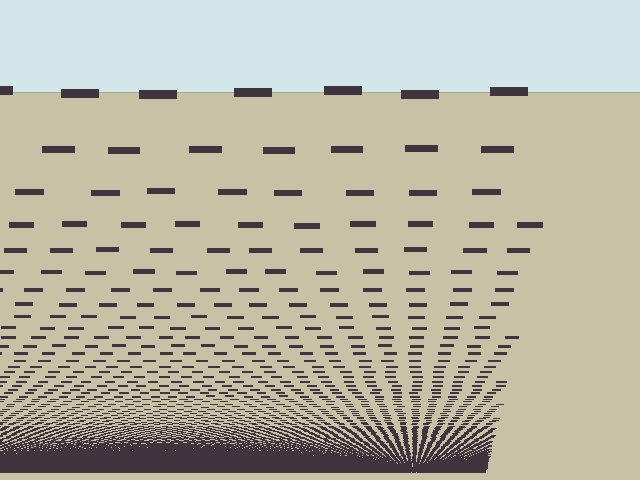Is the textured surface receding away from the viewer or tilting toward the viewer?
The surface appears to tilt toward the viewer. Texture elements get larger and sparser toward the top.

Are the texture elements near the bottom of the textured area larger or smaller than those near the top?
Smaller. The gradient is inverted — elements near the bottom are smaller and denser.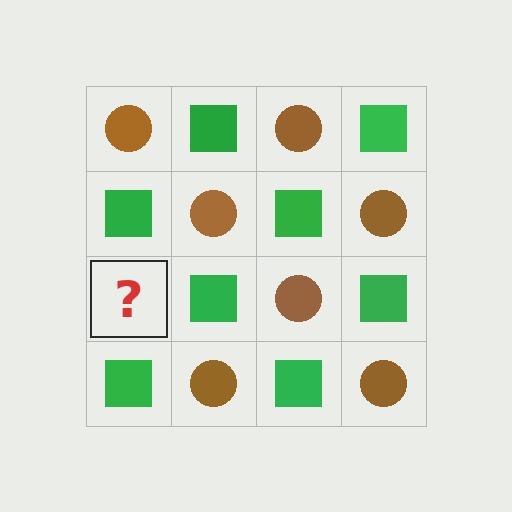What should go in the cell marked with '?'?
The missing cell should contain a brown circle.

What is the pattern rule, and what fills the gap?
The rule is that it alternates brown circle and green square in a checkerboard pattern. The gap should be filled with a brown circle.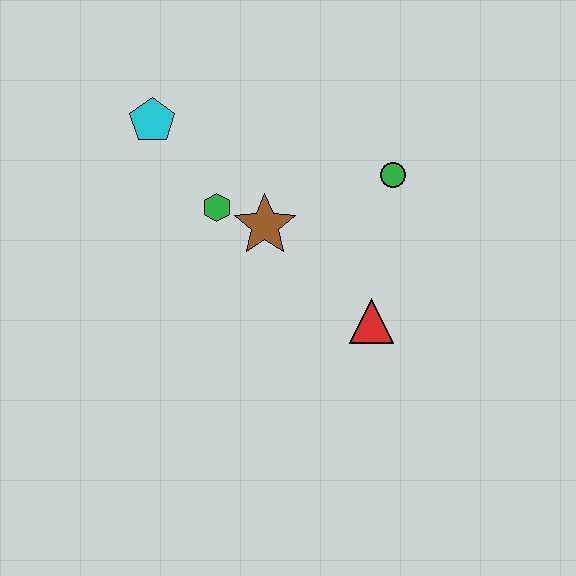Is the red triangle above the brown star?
No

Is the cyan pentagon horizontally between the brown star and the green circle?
No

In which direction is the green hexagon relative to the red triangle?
The green hexagon is to the left of the red triangle.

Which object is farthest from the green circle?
The cyan pentagon is farthest from the green circle.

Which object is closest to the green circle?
The brown star is closest to the green circle.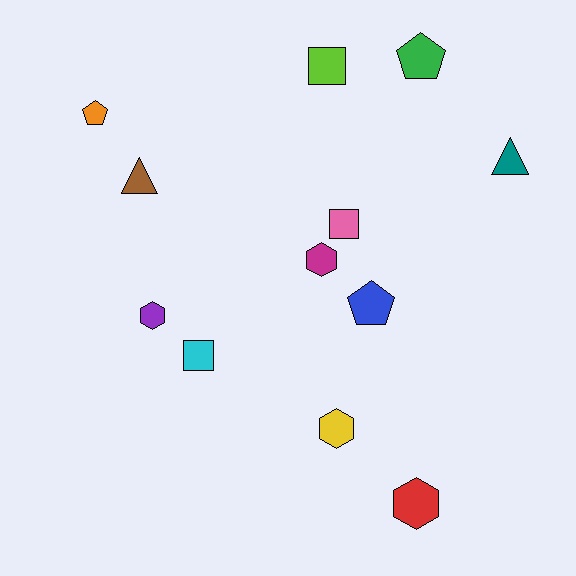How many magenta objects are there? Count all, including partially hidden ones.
There is 1 magenta object.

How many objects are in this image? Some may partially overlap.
There are 12 objects.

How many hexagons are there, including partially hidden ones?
There are 4 hexagons.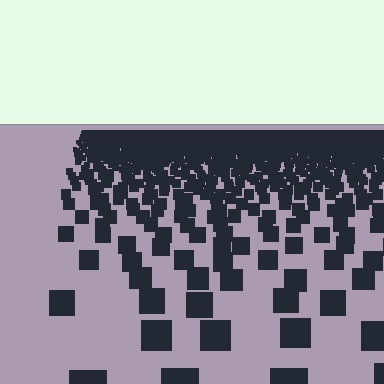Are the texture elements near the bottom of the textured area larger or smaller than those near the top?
Larger. Near the bottom, elements are closer to the viewer and appear at a bigger on-screen size.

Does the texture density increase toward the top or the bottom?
Density increases toward the top.